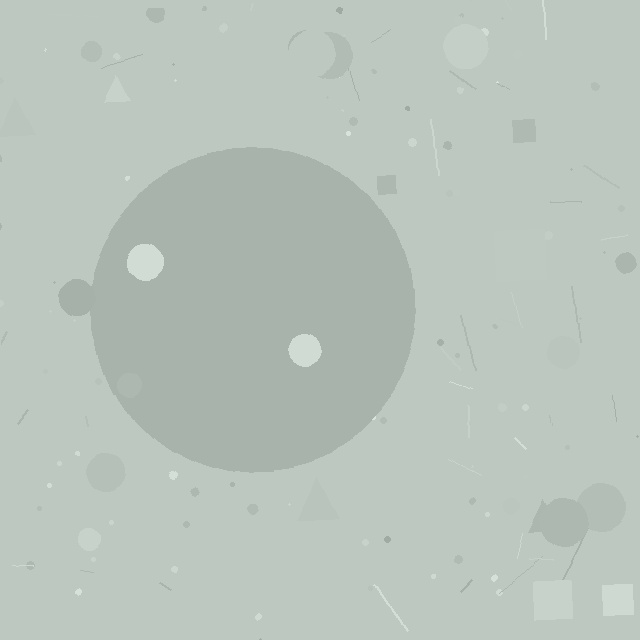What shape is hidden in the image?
A circle is hidden in the image.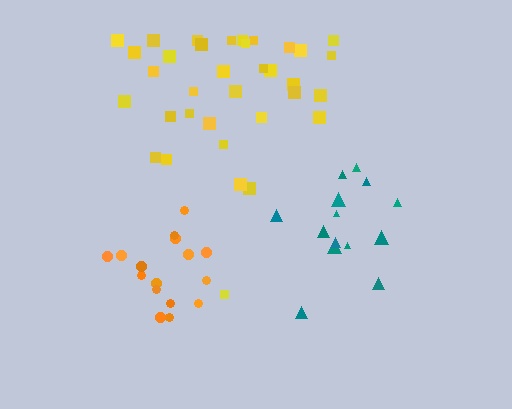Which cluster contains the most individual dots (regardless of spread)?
Yellow (35).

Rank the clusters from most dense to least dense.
orange, teal, yellow.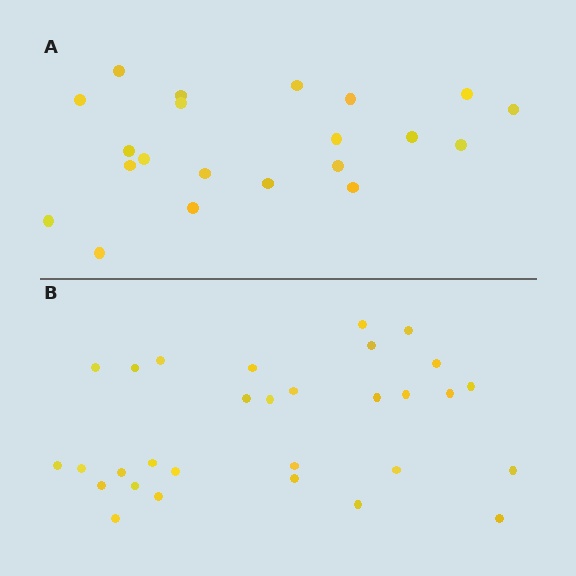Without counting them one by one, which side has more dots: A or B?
Region B (the bottom region) has more dots.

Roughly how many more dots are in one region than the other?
Region B has roughly 8 or so more dots than region A.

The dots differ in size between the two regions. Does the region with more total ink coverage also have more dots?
No. Region A has more total ink coverage because its dots are larger, but region B actually contains more individual dots. Total area can be misleading — the number of items is what matters here.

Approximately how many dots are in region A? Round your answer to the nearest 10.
About 20 dots. (The exact count is 21, which rounds to 20.)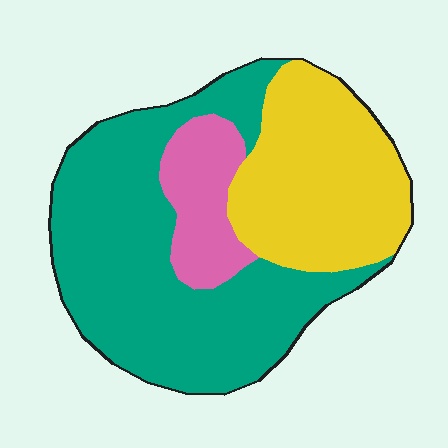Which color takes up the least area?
Pink, at roughly 15%.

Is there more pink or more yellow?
Yellow.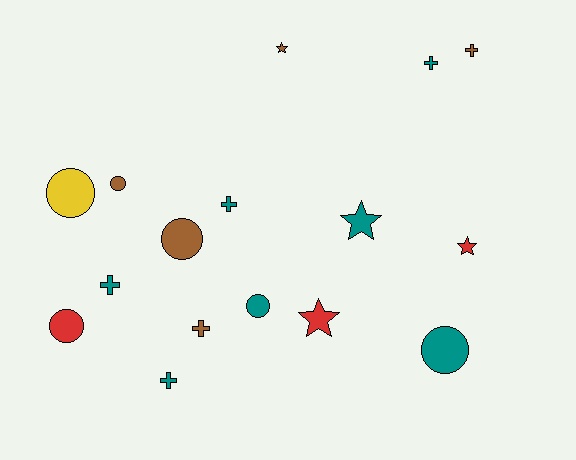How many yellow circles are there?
There is 1 yellow circle.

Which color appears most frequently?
Teal, with 7 objects.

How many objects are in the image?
There are 16 objects.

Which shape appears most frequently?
Circle, with 6 objects.